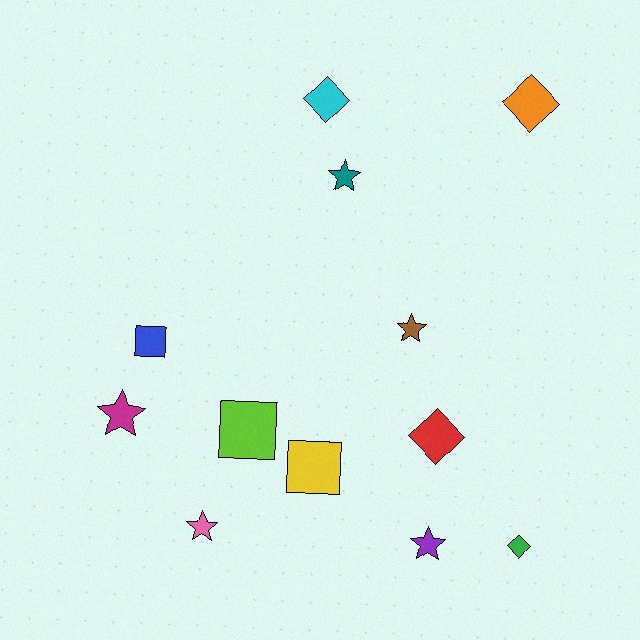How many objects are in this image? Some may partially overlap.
There are 12 objects.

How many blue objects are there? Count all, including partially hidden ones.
There is 1 blue object.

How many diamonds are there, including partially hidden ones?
There are 4 diamonds.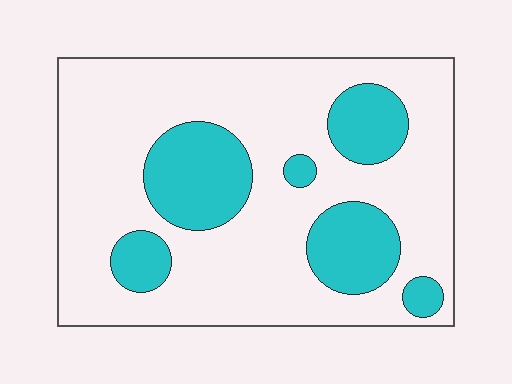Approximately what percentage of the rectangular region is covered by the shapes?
Approximately 25%.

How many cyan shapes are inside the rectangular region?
6.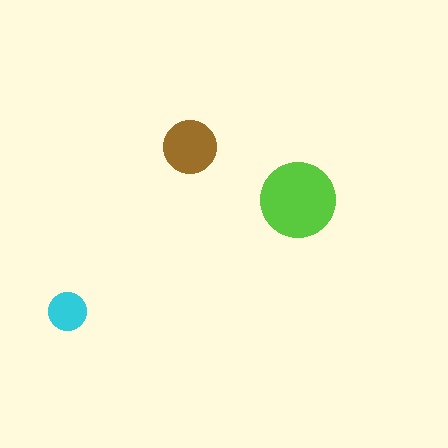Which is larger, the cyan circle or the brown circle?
The brown one.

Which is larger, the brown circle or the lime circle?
The lime one.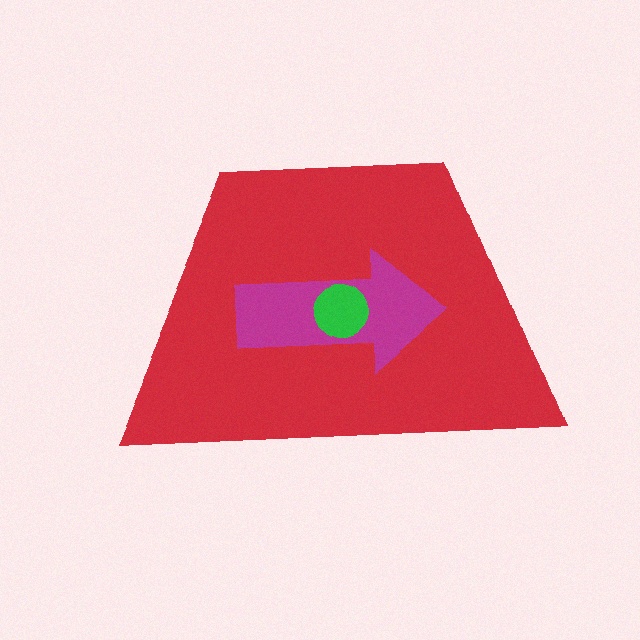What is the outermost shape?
The red trapezoid.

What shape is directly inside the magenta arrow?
The green circle.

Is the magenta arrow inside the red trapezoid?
Yes.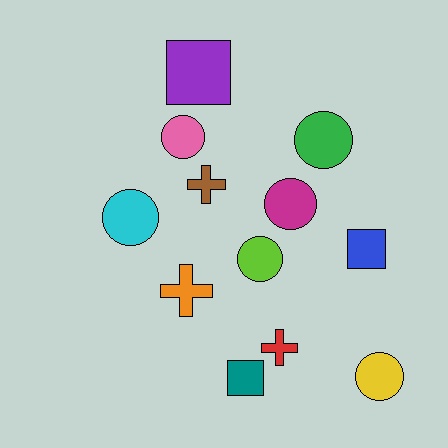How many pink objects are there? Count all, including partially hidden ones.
There is 1 pink object.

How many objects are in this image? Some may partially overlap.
There are 12 objects.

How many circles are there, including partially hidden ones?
There are 6 circles.